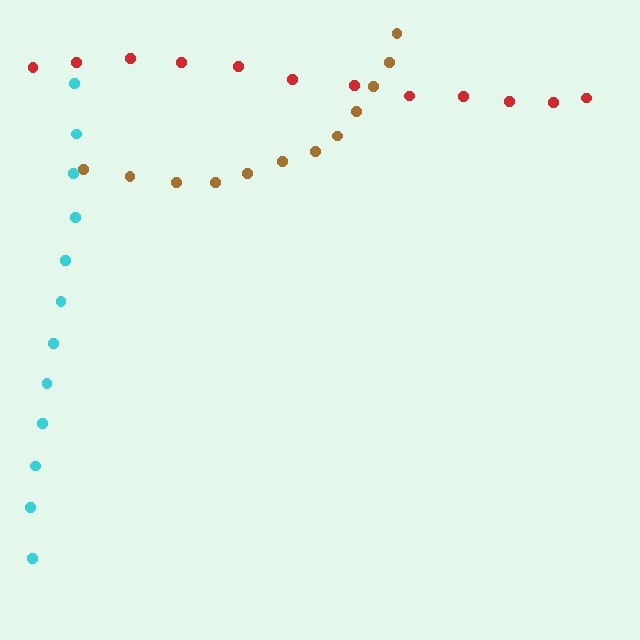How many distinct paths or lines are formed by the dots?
There are 3 distinct paths.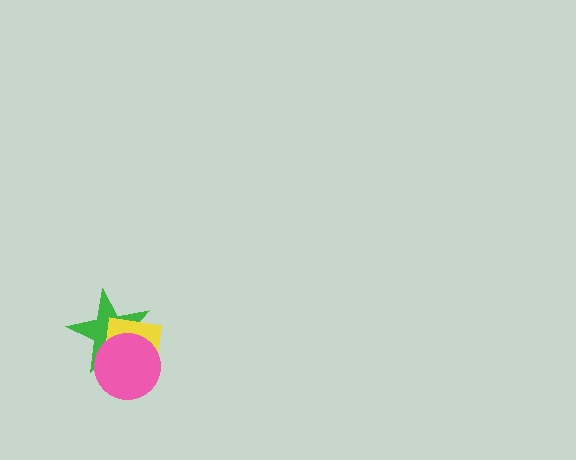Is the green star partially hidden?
Yes, it is partially covered by another shape.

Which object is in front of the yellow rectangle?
The pink circle is in front of the yellow rectangle.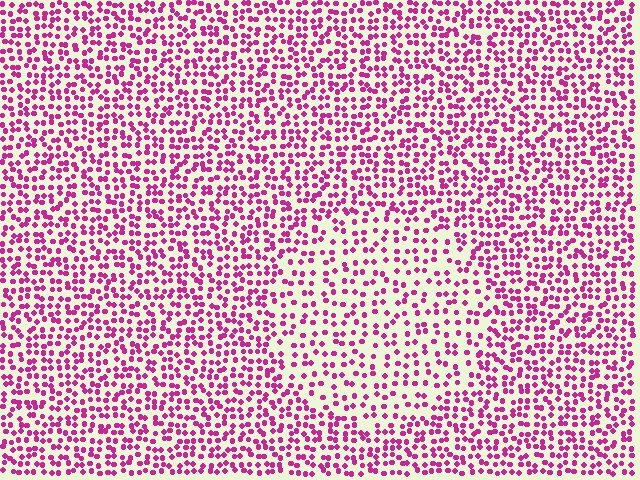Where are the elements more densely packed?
The elements are more densely packed outside the circle boundary.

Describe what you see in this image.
The image contains small magenta elements arranged at two different densities. A circle-shaped region is visible where the elements are less densely packed than the surrounding area.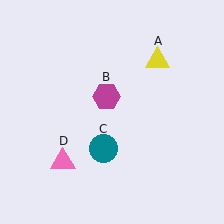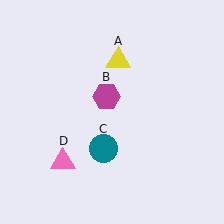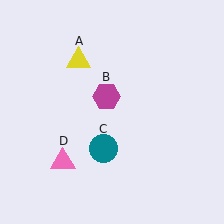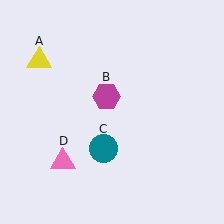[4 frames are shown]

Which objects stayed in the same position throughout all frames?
Magenta hexagon (object B) and teal circle (object C) and pink triangle (object D) remained stationary.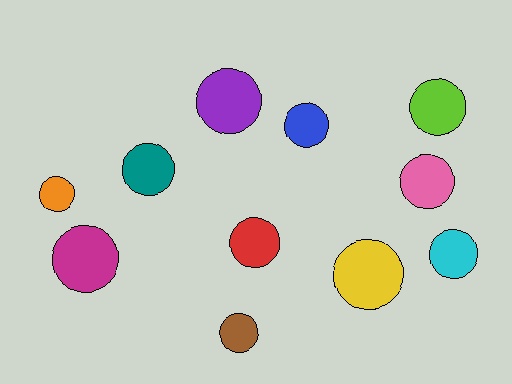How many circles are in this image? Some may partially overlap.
There are 11 circles.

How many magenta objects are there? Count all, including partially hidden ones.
There is 1 magenta object.